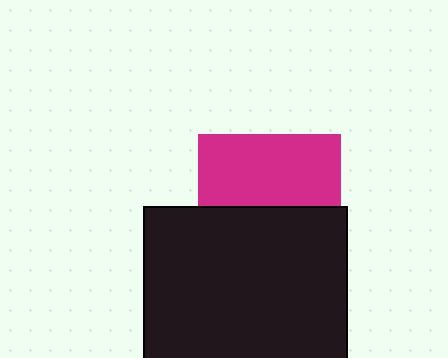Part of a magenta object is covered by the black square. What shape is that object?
It is a square.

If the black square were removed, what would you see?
You would see the complete magenta square.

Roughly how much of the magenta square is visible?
About half of it is visible (roughly 50%).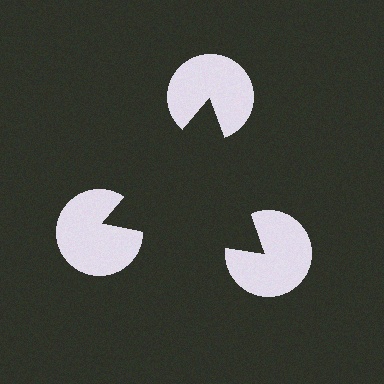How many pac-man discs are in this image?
There are 3 — one at each vertex of the illusory triangle.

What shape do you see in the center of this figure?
An illusory triangle — its edges are inferred from the aligned wedge cuts in the pac-man discs, not physically drawn.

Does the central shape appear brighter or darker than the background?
It typically appears slightly darker than the background, even though no actual brightness change is drawn.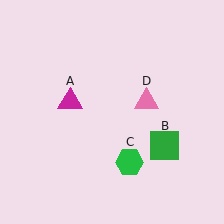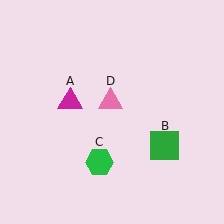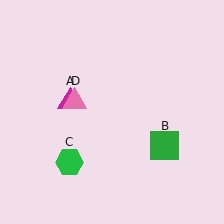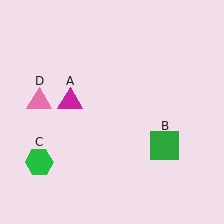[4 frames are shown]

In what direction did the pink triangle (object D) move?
The pink triangle (object D) moved left.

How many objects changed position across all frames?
2 objects changed position: green hexagon (object C), pink triangle (object D).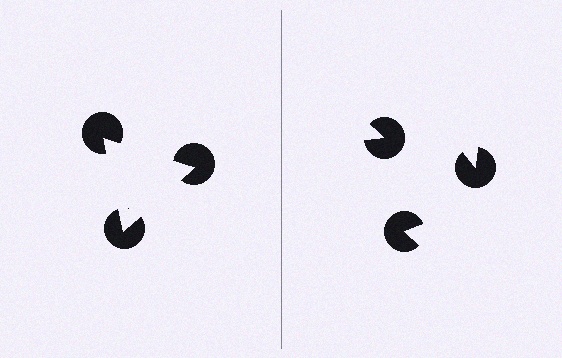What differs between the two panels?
The pac-man discs are positioned identically on both sides; only the wedge orientations differ. On the left they align to a triangle; on the right they are misaligned.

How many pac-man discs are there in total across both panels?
6 — 3 on each side.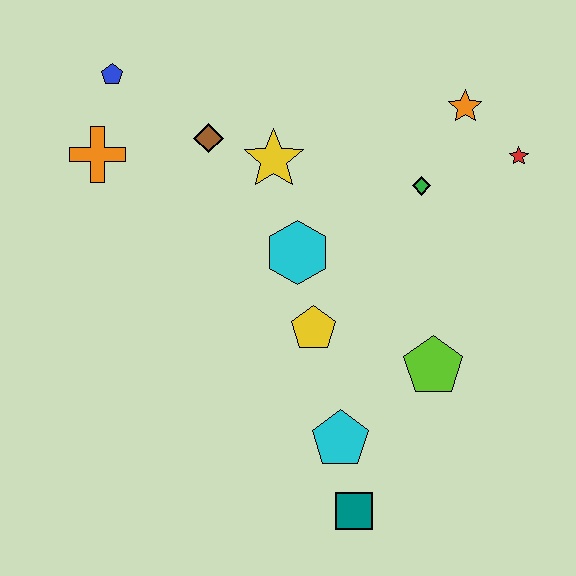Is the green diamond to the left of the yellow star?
No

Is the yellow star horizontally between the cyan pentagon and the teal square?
No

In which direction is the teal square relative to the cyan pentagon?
The teal square is below the cyan pentagon.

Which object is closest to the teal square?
The cyan pentagon is closest to the teal square.